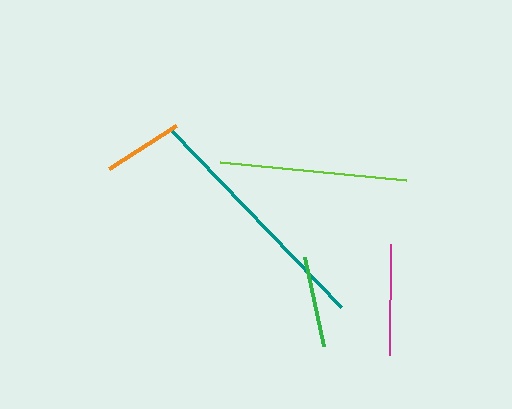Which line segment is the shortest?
The orange line is the shortest at approximately 80 pixels.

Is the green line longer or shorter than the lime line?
The lime line is longer than the green line.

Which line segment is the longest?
The teal line is the longest at approximately 244 pixels.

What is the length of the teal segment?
The teal segment is approximately 244 pixels long.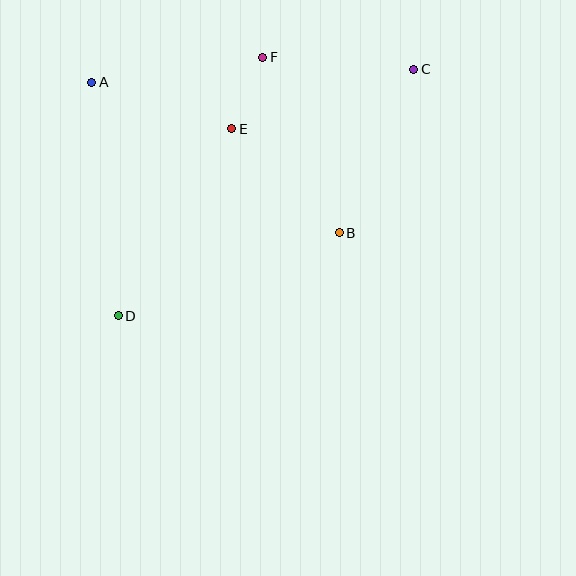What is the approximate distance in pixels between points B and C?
The distance between B and C is approximately 179 pixels.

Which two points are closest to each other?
Points E and F are closest to each other.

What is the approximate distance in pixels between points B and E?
The distance between B and E is approximately 150 pixels.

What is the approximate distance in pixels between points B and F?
The distance between B and F is approximately 191 pixels.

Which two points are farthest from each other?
Points C and D are farthest from each other.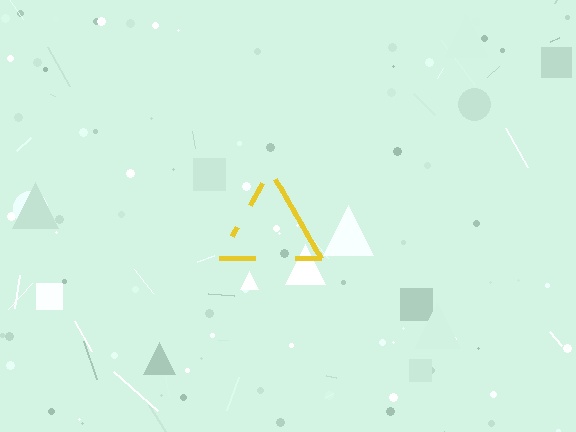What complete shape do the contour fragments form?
The contour fragments form a triangle.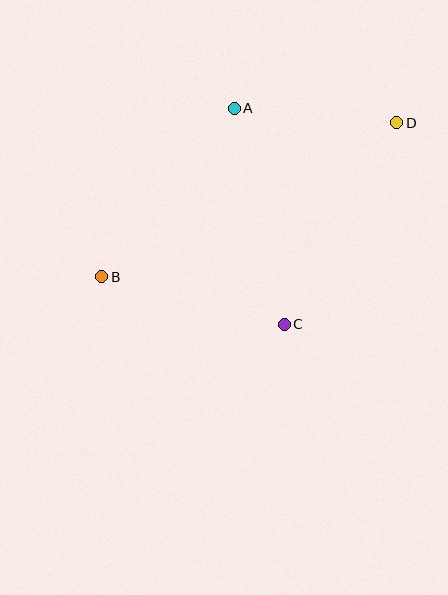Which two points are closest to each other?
Points A and D are closest to each other.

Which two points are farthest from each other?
Points B and D are farthest from each other.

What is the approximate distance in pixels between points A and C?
The distance between A and C is approximately 222 pixels.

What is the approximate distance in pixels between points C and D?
The distance between C and D is approximately 231 pixels.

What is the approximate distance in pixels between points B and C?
The distance between B and C is approximately 189 pixels.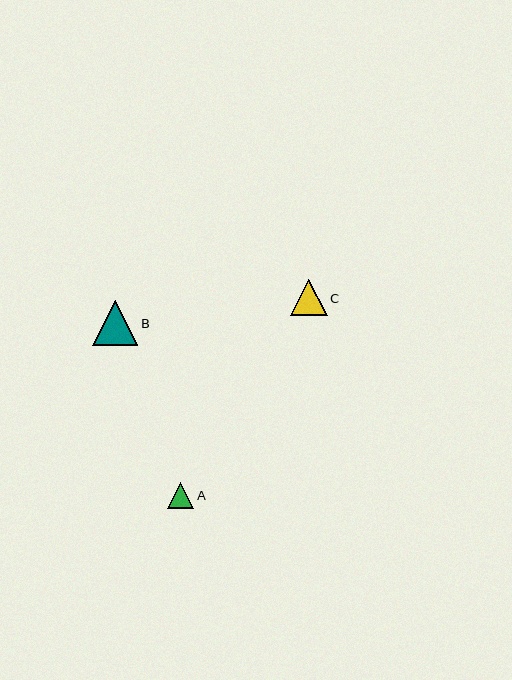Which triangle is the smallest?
Triangle A is the smallest with a size of approximately 26 pixels.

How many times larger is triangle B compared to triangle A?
Triangle B is approximately 1.7 times the size of triangle A.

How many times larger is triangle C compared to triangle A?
Triangle C is approximately 1.4 times the size of triangle A.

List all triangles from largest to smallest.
From largest to smallest: B, C, A.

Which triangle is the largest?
Triangle B is the largest with a size of approximately 45 pixels.